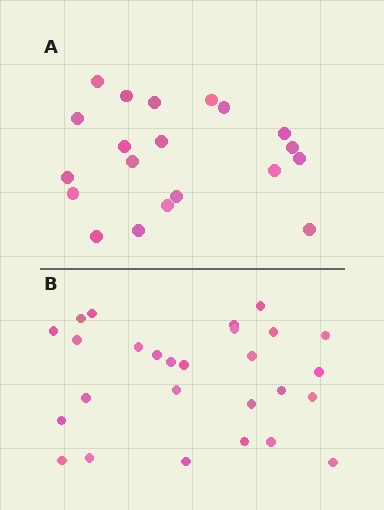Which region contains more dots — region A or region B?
Region B (the bottom region) has more dots.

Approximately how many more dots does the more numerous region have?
Region B has roughly 8 or so more dots than region A.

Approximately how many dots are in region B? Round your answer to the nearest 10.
About 30 dots. (The exact count is 27, which rounds to 30.)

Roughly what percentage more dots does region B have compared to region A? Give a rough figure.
About 35% more.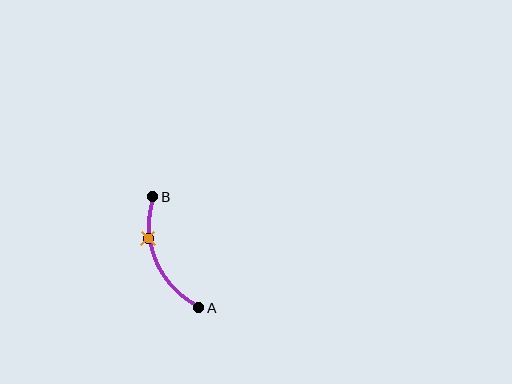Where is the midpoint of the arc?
The arc midpoint is the point on the curve farthest from the straight line joining A and B. It sits to the left of that line.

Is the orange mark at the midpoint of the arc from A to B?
No. The orange mark lies on the arc but is closer to endpoint B. The arc midpoint would be at the point on the curve equidistant along the arc from both A and B.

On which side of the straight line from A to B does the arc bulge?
The arc bulges to the left of the straight line connecting A and B.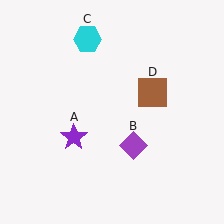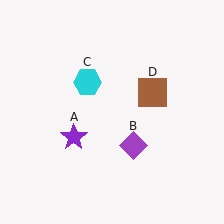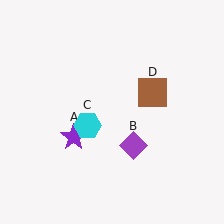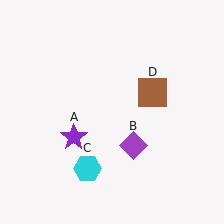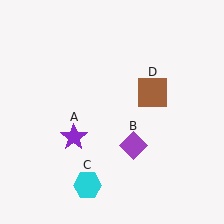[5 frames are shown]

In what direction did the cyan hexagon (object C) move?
The cyan hexagon (object C) moved down.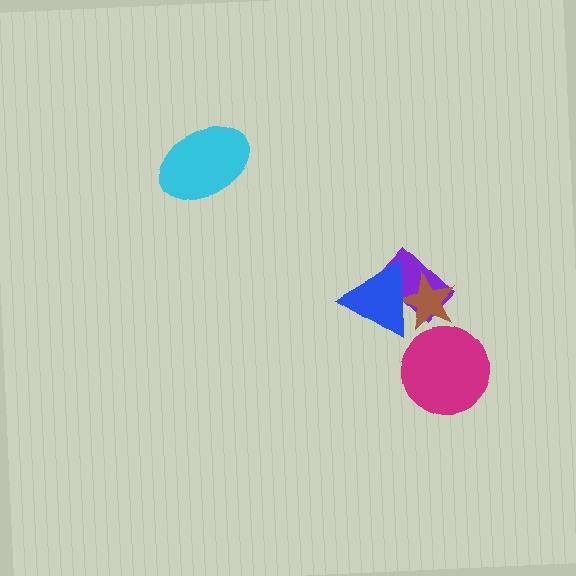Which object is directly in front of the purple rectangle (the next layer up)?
The brown star is directly in front of the purple rectangle.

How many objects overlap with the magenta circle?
0 objects overlap with the magenta circle.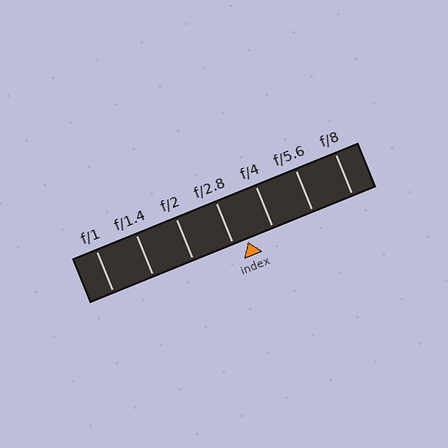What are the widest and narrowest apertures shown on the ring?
The widest aperture shown is f/1 and the narrowest is f/8.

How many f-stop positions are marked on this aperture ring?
There are 7 f-stop positions marked.